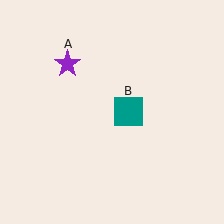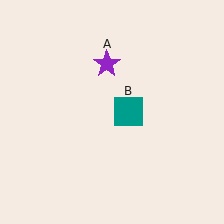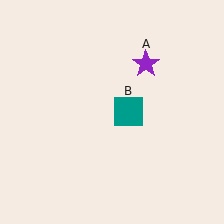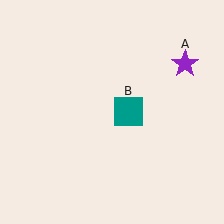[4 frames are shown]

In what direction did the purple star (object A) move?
The purple star (object A) moved right.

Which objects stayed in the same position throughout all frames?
Teal square (object B) remained stationary.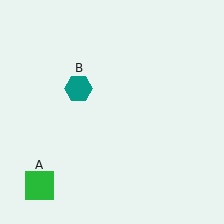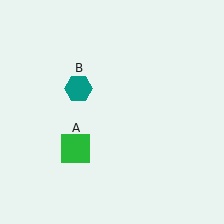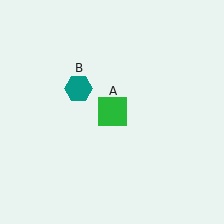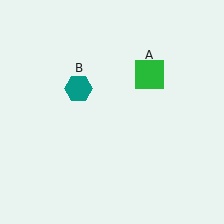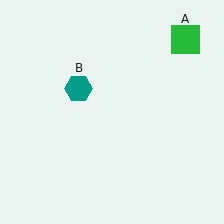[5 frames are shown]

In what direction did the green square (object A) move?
The green square (object A) moved up and to the right.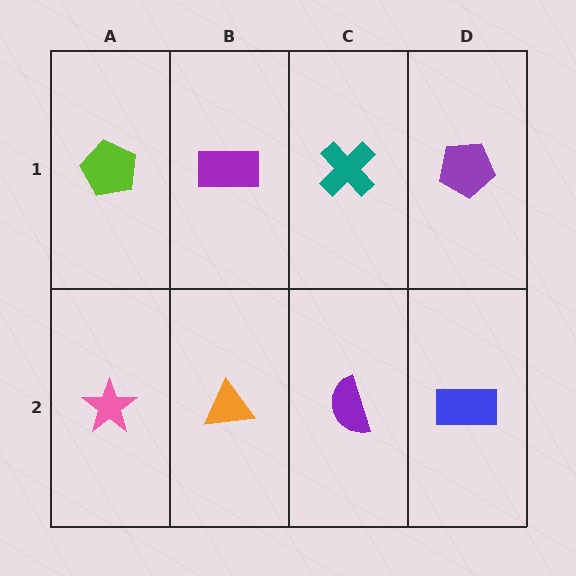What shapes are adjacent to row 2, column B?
A purple rectangle (row 1, column B), a pink star (row 2, column A), a purple semicircle (row 2, column C).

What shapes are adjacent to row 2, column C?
A teal cross (row 1, column C), an orange triangle (row 2, column B), a blue rectangle (row 2, column D).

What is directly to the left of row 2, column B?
A pink star.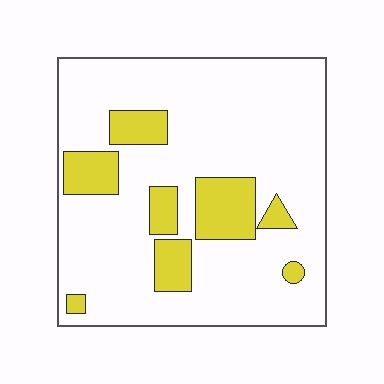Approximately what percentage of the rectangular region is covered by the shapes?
Approximately 20%.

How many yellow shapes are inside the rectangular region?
8.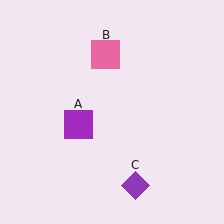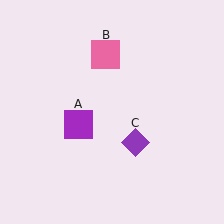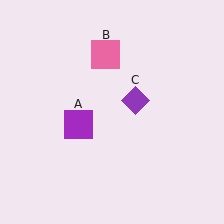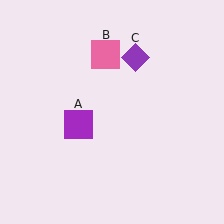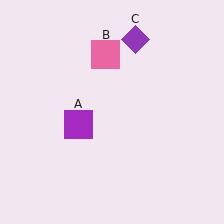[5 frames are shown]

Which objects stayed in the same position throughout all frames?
Purple square (object A) and pink square (object B) remained stationary.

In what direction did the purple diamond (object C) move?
The purple diamond (object C) moved up.